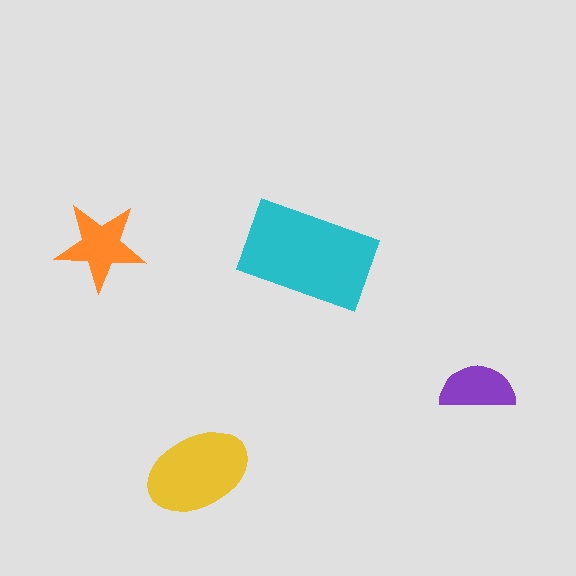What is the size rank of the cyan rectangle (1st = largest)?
1st.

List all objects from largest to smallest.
The cyan rectangle, the yellow ellipse, the orange star, the purple semicircle.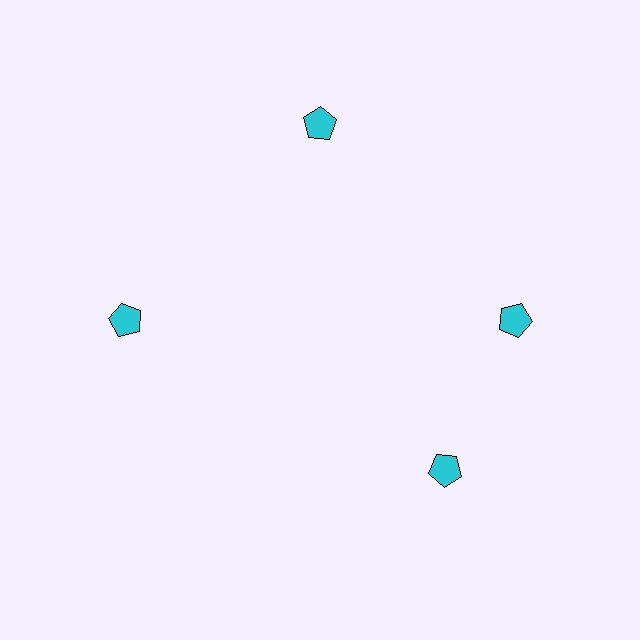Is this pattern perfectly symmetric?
No. The 4 cyan pentagons are arranged in a ring, but one element near the 6 o'clock position is rotated out of alignment along the ring, breaking the 4-fold rotational symmetry.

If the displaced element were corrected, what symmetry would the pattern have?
It would have 4-fold rotational symmetry — the pattern would map onto itself every 90 degrees.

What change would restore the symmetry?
The symmetry would be restored by rotating it back into even spacing with its neighbors so that all 4 pentagons sit at equal angles and equal distance from the center.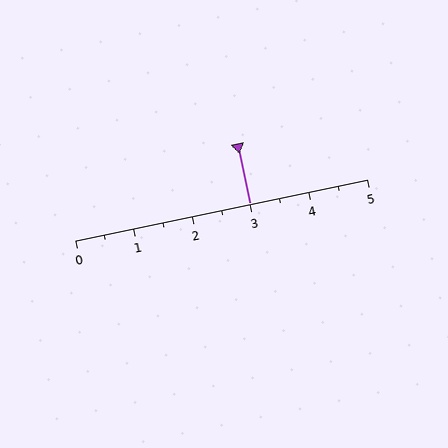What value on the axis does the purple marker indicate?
The marker indicates approximately 3.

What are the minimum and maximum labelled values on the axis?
The axis runs from 0 to 5.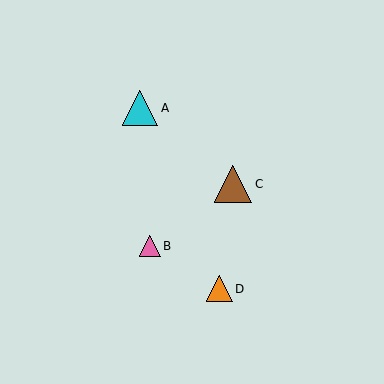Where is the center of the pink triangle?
The center of the pink triangle is at (150, 246).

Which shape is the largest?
The brown triangle (labeled C) is the largest.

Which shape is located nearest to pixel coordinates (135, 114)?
The cyan triangle (labeled A) at (140, 108) is nearest to that location.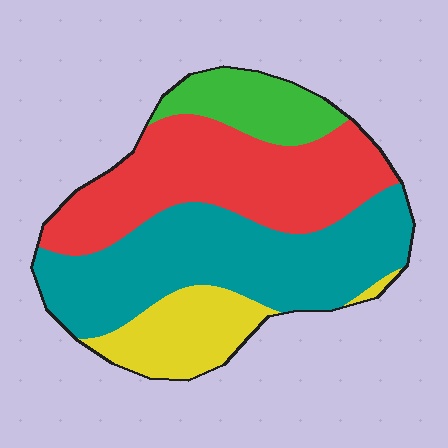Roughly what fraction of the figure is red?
Red takes up about one third (1/3) of the figure.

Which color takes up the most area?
Teal, at roughly 40%.